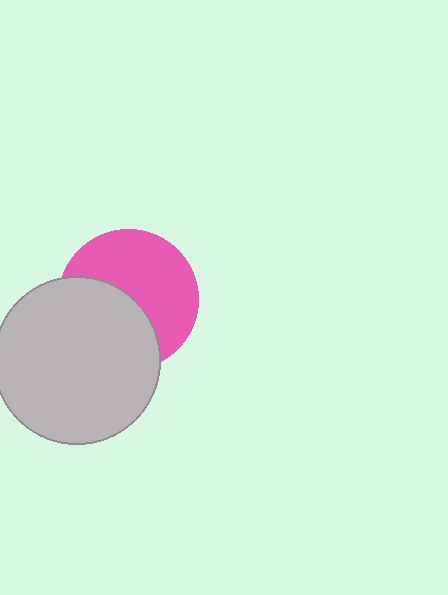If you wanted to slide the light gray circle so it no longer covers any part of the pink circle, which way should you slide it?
Slide it toward the lower-left — that is the most direct way to separate the two shapes.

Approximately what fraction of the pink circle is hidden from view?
Roughly 45% of the pink circle is hidden behind the light gray circle.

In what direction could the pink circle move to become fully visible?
The pink circle could move toward the upper-right. That would shift it out from behind the light gray circle entirely.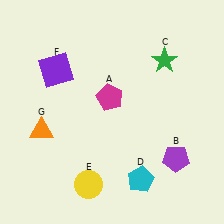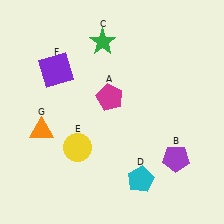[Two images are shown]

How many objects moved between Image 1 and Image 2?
2 objects moved between the two images.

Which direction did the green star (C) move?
The green star (C) moved left.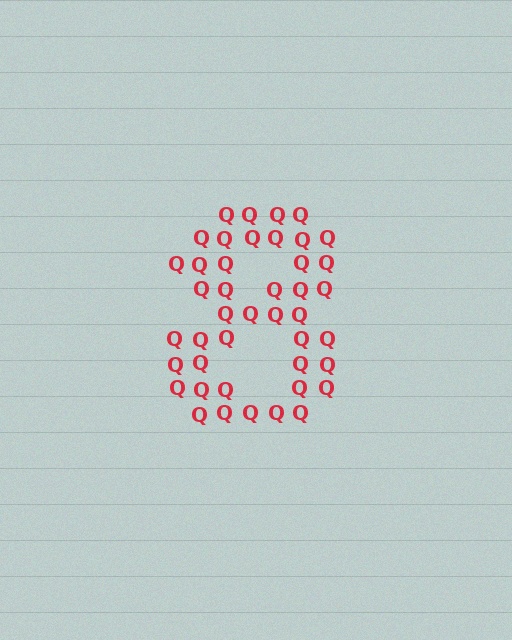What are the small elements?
The small elements are letter Q's.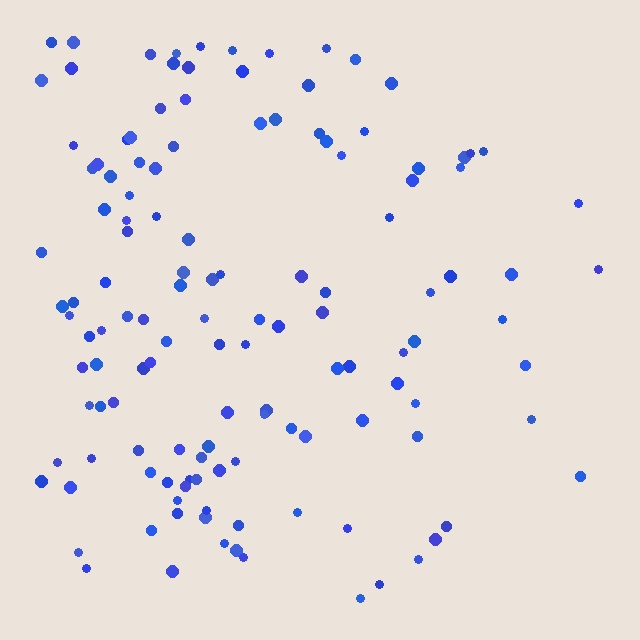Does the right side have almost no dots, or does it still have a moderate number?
Still a moderate number, just noticeably fewer than the left.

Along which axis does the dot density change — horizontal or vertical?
Horizontal.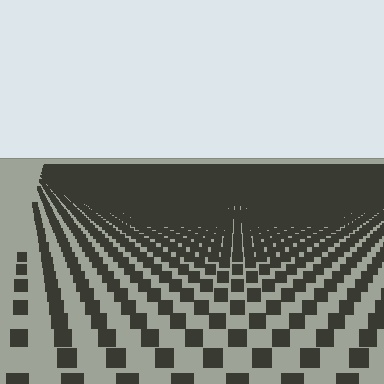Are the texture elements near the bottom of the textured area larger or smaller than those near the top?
Larger. Near the bottom, elements are closer to the viewer and appear at a bigger on-screen size.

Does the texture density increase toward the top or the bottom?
Density increases toward the top.